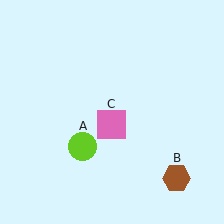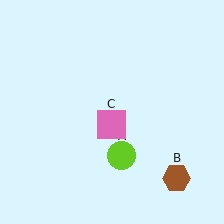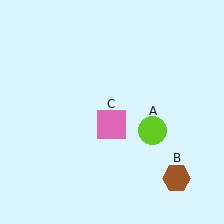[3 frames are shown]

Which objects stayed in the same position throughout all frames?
Brown hexagon (object B) and pink square (object C) remained stationary.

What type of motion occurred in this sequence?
The lime circle (object A) rotated counterclockwise around the center of the scene.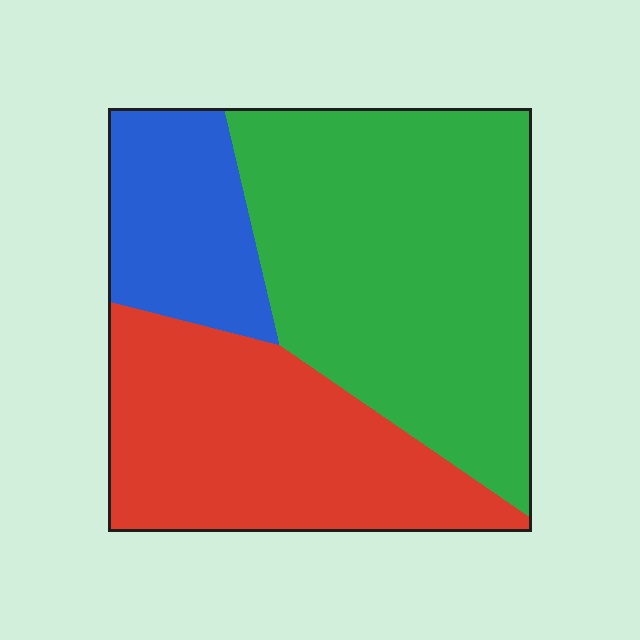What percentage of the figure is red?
Red covers 34% of the figure.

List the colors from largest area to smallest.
From largest to smallest: green, red, blue.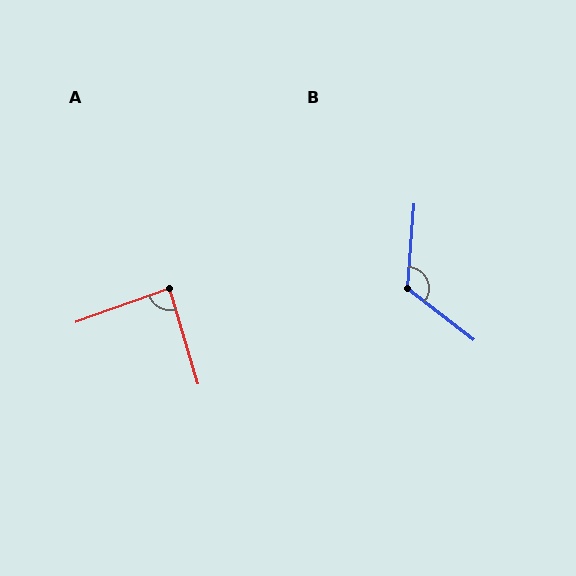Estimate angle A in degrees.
Approximately 87 degrees.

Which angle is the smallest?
A, at approximately 87 degrees.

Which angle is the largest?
B, at approximately 124 degrees.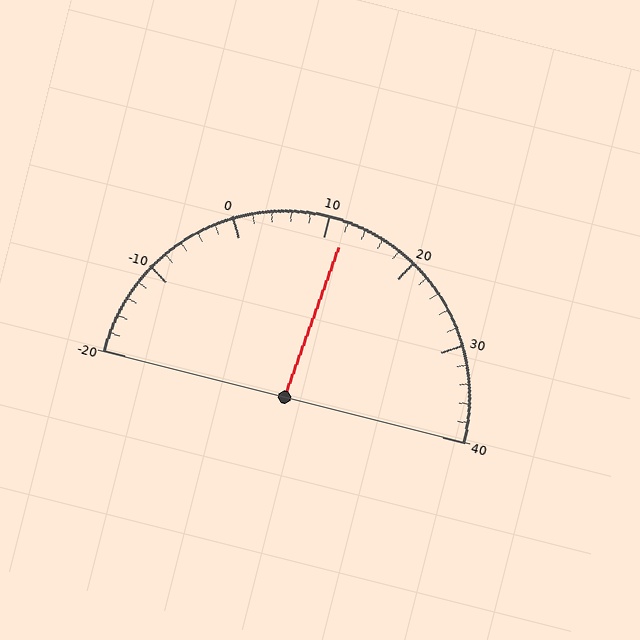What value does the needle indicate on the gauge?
The needle indicates approximately 12.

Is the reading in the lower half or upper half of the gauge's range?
The reading is in the upper half of the range (-20 to 40).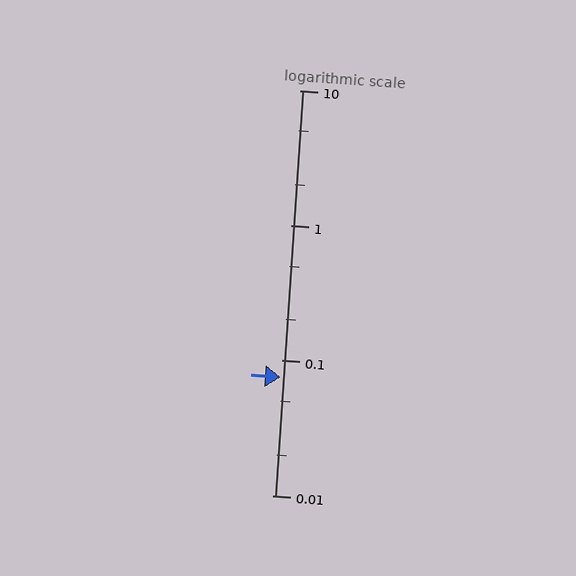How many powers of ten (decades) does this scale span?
The scale spans 3 decades, from 0.01 to 10.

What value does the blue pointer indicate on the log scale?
The pointer indicates approximately 0.075.